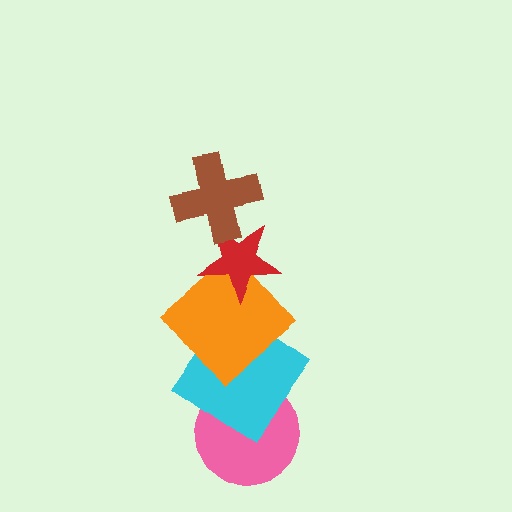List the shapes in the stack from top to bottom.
From top to bottom: the brown cross, the red star, the orange diamond, the cyan diamond, the pink circle.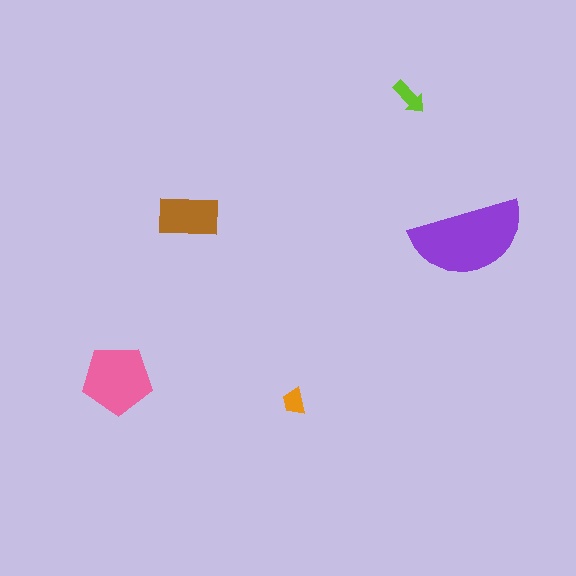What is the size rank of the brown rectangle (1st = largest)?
3rd.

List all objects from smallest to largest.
The orange trapezoid, the lime arrow, the brown rectangle, the pink pentagon, the purple semicircle.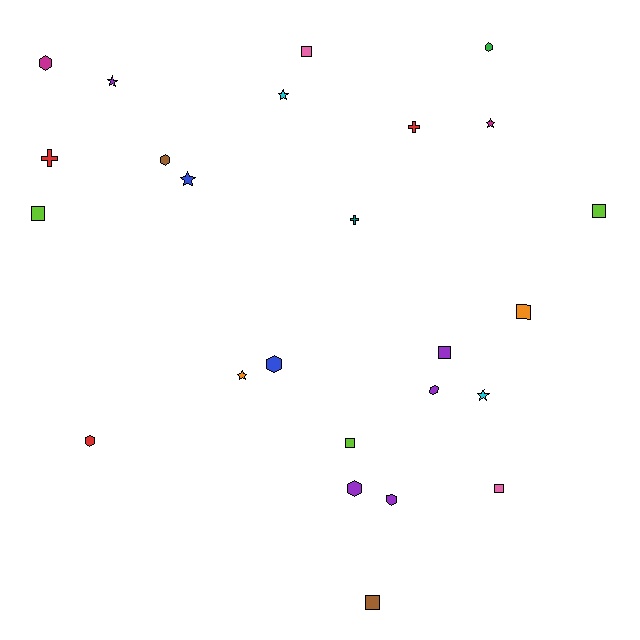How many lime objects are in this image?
There are 3 lime objects.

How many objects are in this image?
There are 25 objects.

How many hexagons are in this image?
There are 8 hexagons.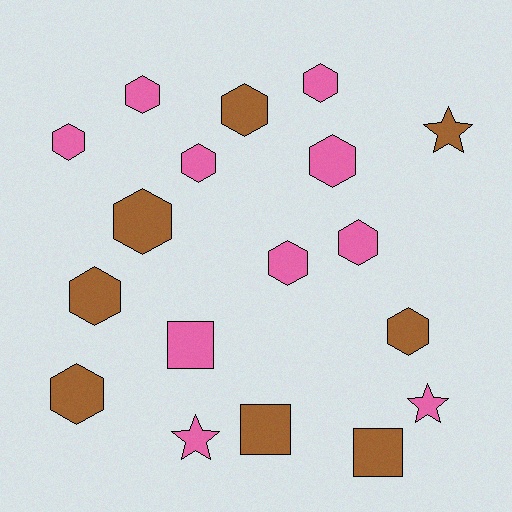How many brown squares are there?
There are 2 brown squares.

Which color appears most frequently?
Pink, with 10 objects.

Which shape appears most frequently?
Hexagon, with 12 objects.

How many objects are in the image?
There are 18 objects.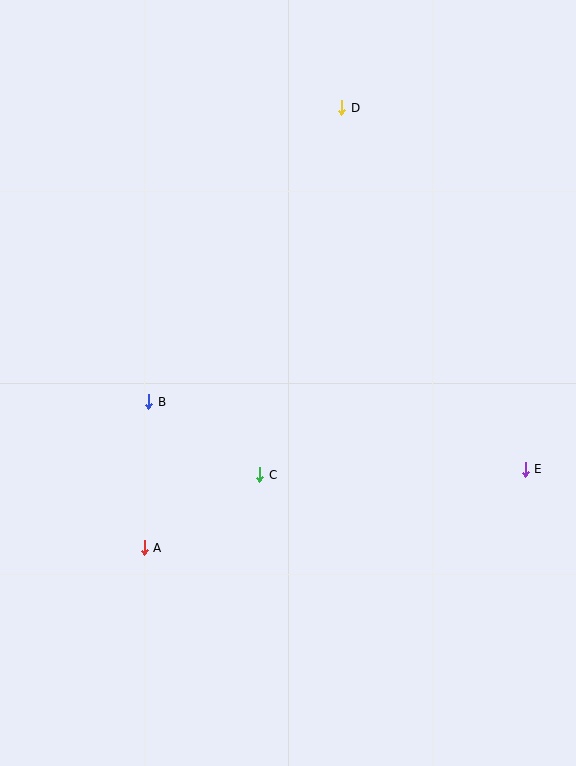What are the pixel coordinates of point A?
Point A is at (144, 548).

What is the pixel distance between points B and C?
The distance between B and C is 133 pixels.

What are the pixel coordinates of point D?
Point D is at (342, 108).